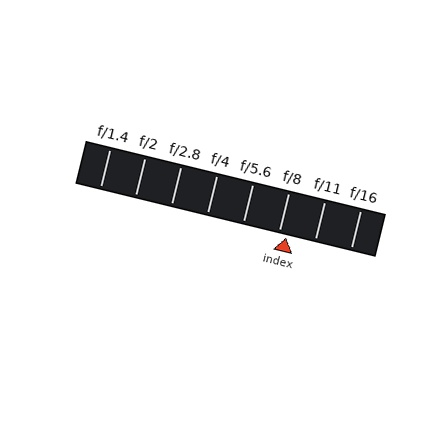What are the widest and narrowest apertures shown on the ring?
The widest aperture shown is f/1.4 and the narrowest is f/16.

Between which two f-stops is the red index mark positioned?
The index mark is between f/8 and f/11.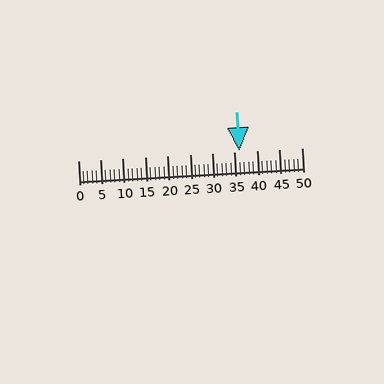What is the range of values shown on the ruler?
The ruler shows values from 0 to 50.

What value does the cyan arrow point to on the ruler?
The cyan arrow points to approximately 36.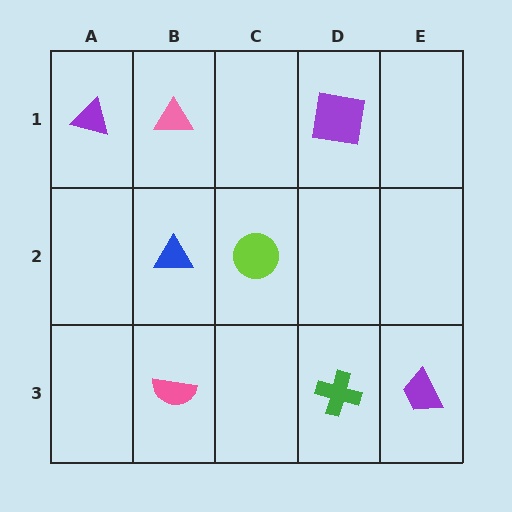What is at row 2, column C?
A lime circle.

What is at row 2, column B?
A blue triangle.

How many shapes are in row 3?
3 shapes.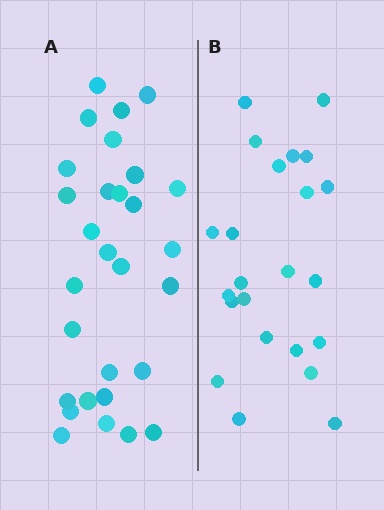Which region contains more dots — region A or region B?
Region A (the left region) has more dots.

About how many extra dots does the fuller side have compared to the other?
Region A has about 6 more dots than region B.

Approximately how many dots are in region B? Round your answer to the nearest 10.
About 20 dots. (The exact count is 23, which rounds to 20.)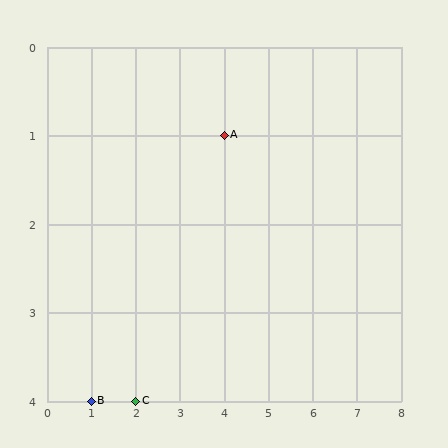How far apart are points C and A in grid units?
Points C and A are 2 columns and 3 rows apart (about 3.6 grid units diagonally).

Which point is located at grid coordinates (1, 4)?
Point B is at (1, 4).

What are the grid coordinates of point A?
Point A is at grid coordinates (4, 1).